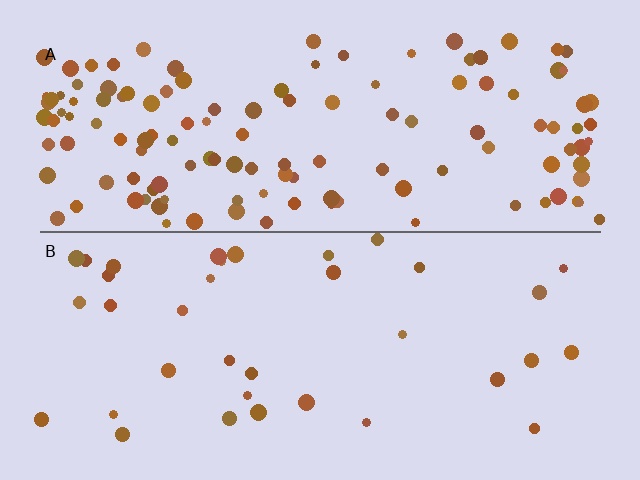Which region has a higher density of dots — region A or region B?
A (the top).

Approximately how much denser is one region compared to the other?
Approximately 3.7× — region A over region B.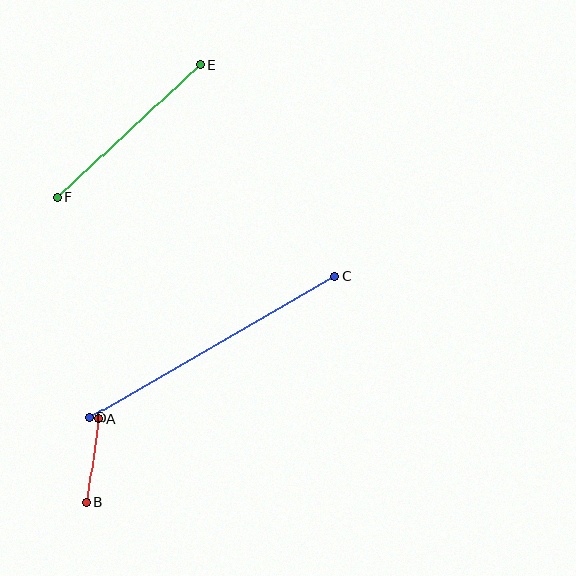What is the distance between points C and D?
The distance is approximately 284 pixels.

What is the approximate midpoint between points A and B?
The midpoint is at approximately (93, 461) pixels.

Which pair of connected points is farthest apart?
Points C and D are farthest apart.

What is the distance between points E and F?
The distance is approximately 195 pixels.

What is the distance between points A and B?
The distance is approximately 85 pixels.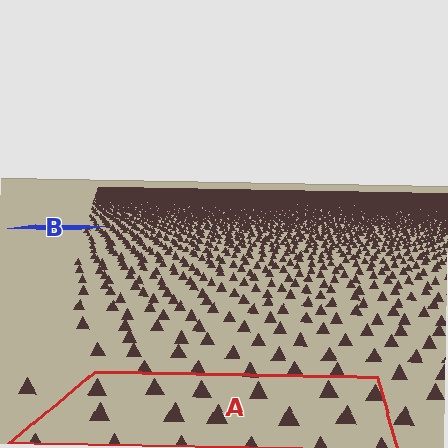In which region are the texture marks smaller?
The texture marks are smaller in region B, because it is farther away.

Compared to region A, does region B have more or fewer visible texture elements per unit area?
Region B has more texture elements per unit area — they are packed more densely because it is farther away.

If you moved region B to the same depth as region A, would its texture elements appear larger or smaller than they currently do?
They would appear larger. At a closer depth, the same texture elements are projected at a bigger on-screen size.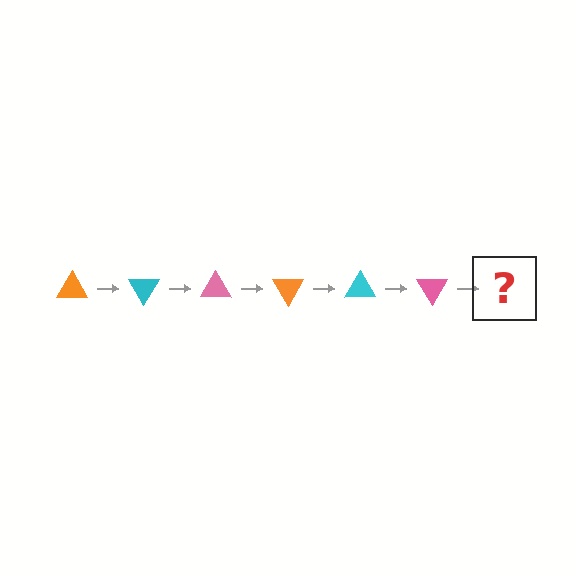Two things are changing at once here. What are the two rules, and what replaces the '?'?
The two rules are that it rotates 60 degrees each step and the color cycles through orange, cyan, and pink. The '?' should be an orange triangle, rotated 360 degrees from the start.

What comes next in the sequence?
The next element should be an orange triangle, rotated 360 degrees from the start.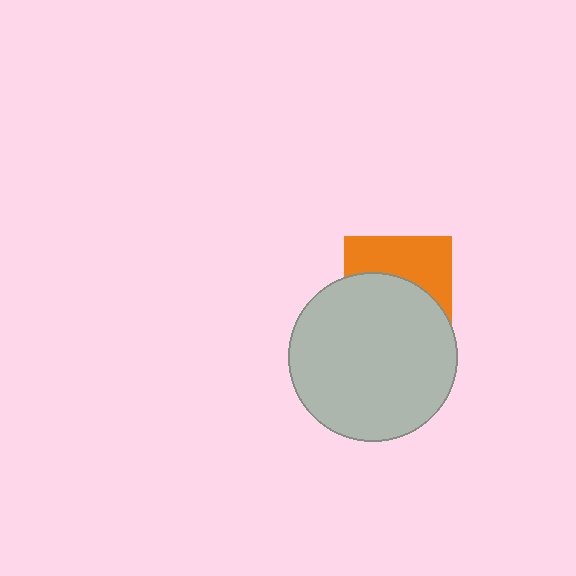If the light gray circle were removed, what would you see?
You would see the complete orange square.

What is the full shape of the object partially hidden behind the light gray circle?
The partially hidden object is an orange square.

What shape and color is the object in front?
The object in front is a light gray circle.